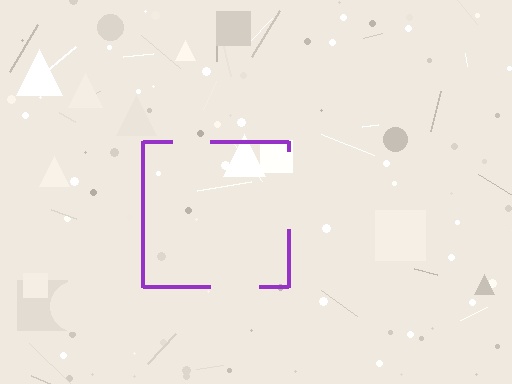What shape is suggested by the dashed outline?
The dashed outline suggests a square.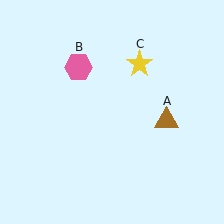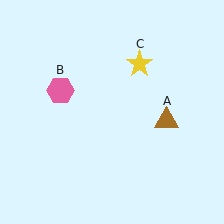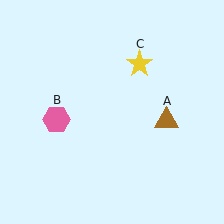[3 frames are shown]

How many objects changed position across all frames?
1 object changed position: pink hexagon (object B).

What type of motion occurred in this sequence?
The pink hexagon (object B) rotated counterclockwise around the center of the scene.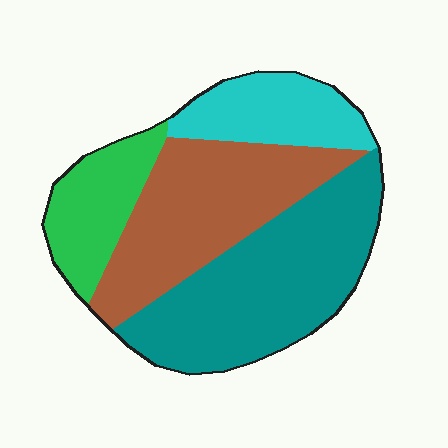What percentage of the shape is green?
Green covers roughly 15% of the shape.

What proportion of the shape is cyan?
Cyan covers roughly 15% of the shape.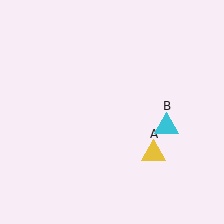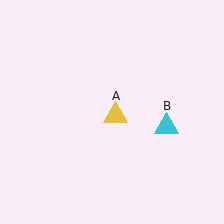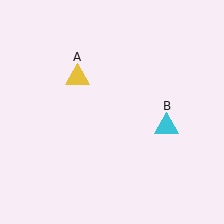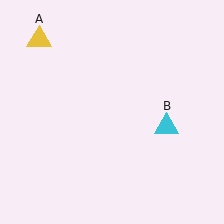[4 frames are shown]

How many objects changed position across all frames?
1 object changed position: yellow triangle (object A).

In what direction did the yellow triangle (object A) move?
The yellow triangle (object A) moved up and to the left.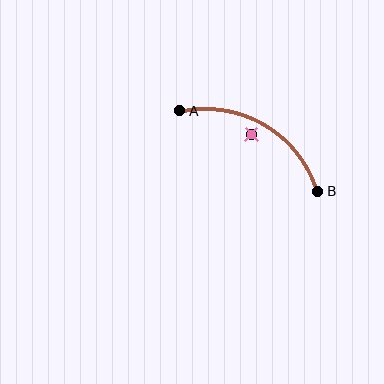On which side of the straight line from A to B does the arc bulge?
The arc bulges above the straight line connecting A and B.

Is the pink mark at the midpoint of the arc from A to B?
No — the pink mark does not lie on the arc at all. It sits slightly inside the curve.